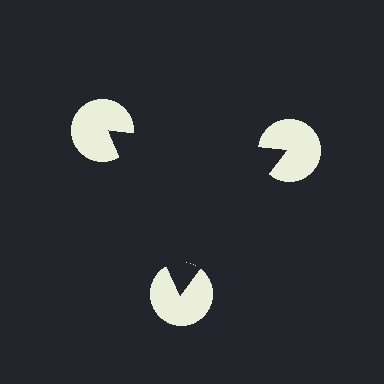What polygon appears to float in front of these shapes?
An illusory triangle — its edges are inferred from the aligned wedge cuts in the pac-man discs, not physically drawn.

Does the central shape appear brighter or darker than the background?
It typically appears slightly darker than the background, even though no actual brightness change is drawn.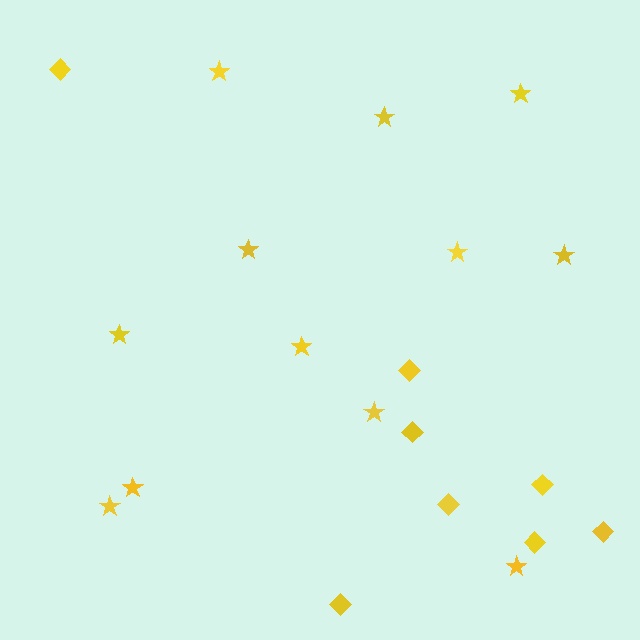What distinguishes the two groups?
There are 2 groups: one group of stars (12) and one group of diamonds (8).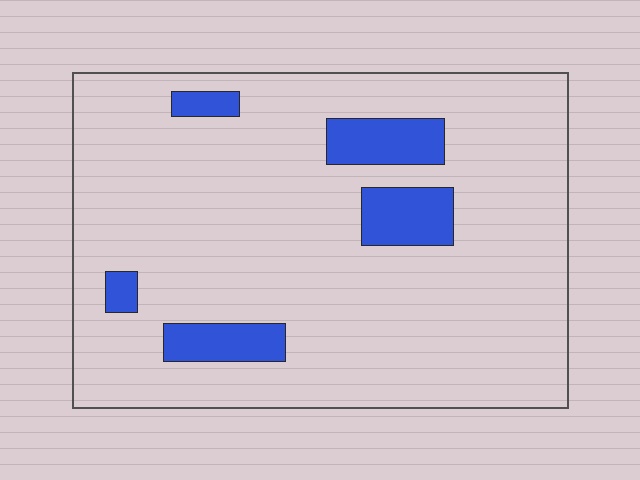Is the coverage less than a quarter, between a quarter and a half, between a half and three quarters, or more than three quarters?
Less than a quarter.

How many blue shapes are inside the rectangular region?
5.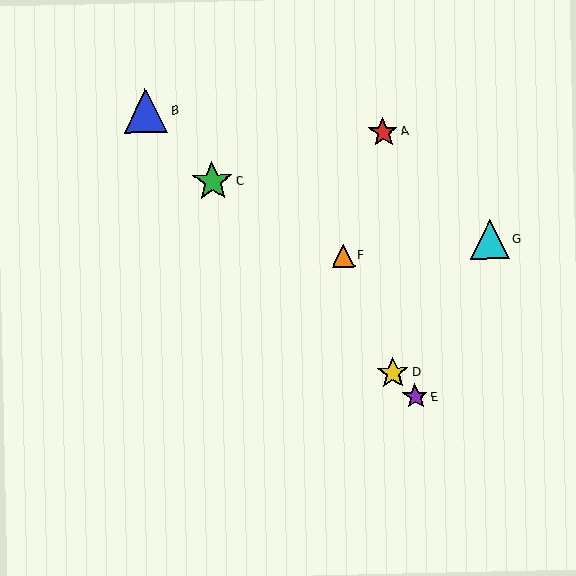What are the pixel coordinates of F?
Object F is at (343, 256).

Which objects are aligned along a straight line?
Objects B, C, D, E are aligned along a straight line.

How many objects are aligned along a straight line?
4 objects (B, C, D, E) are aligned along a straight line.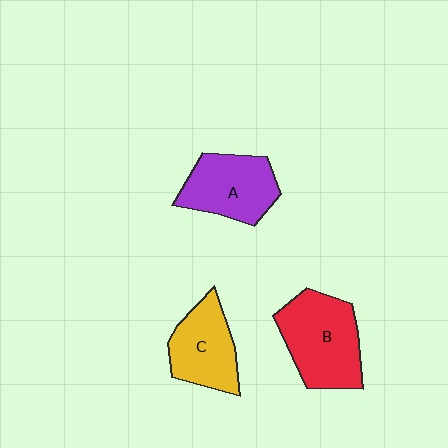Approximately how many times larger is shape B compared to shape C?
Approximately 1.3 times.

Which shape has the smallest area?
Shape C (yellow).